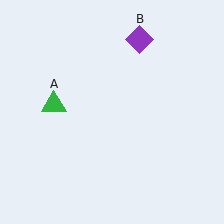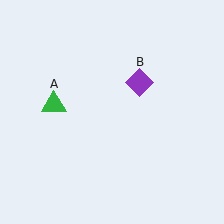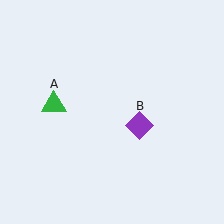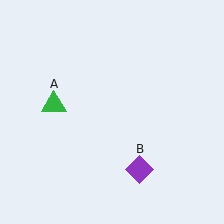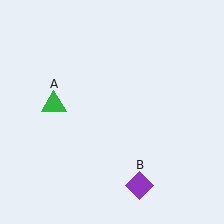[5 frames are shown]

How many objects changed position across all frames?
1 object changed position: purple diamond (object B).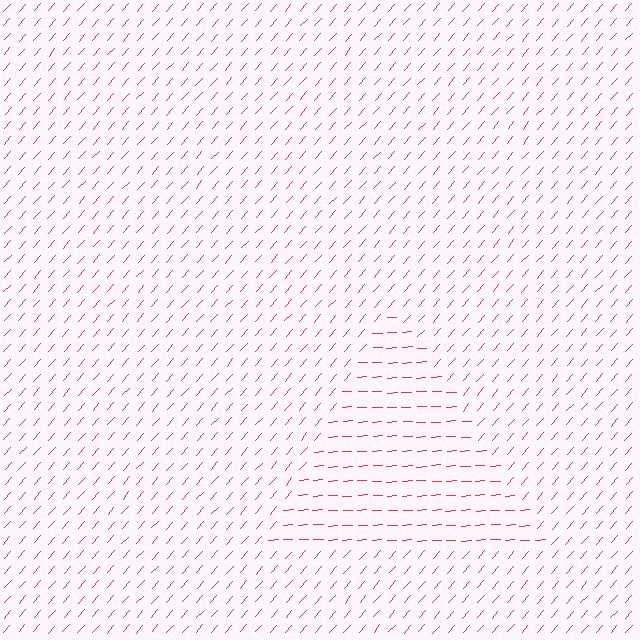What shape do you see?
I see a triangle.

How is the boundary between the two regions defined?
The boundary is defined purely by a change in line orientation (approximately 45 degrees difference). All lines are the same color and thickness.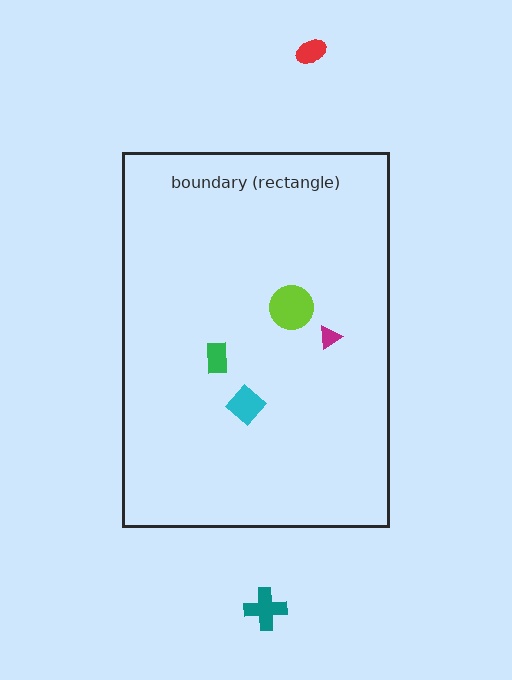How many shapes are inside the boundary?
4 inside, 2 outside.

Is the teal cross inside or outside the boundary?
Outside.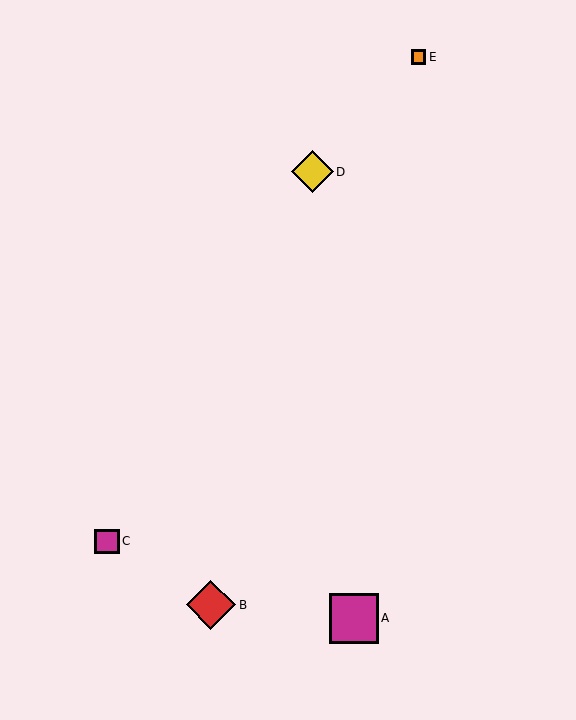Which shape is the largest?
The red diamond (labeled B) is the largest.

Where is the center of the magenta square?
The center of the magenta square is at (107, 541).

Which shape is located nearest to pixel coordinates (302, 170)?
The yellow diamond (labeled D) at (312, 172) is nearest to that location.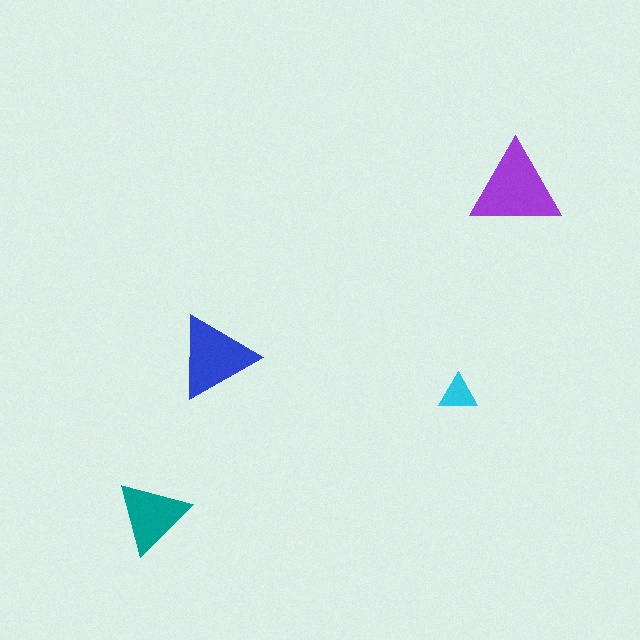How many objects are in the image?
There are 4 objects in the image.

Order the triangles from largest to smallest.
the purple one, the blue one, the teal one, the cyan one.